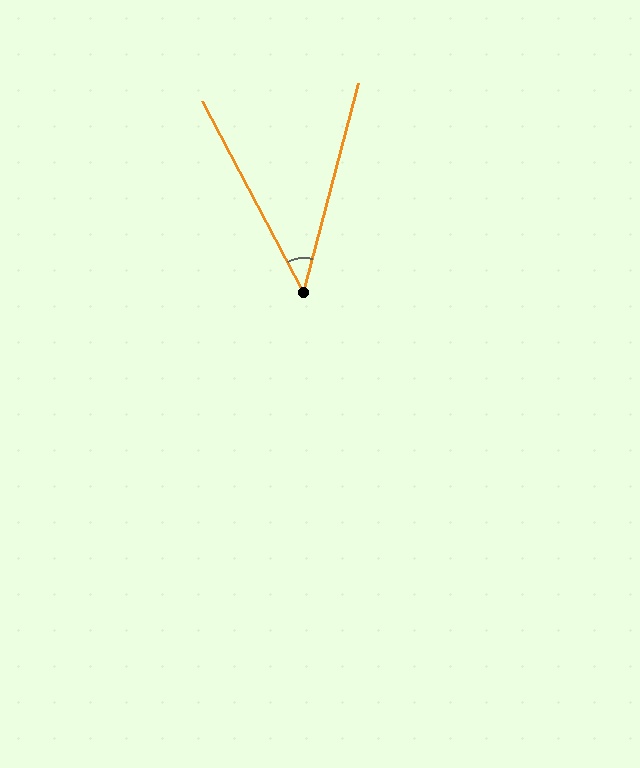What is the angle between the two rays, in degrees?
Approximately 43 degrees.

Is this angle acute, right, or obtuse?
It is acute.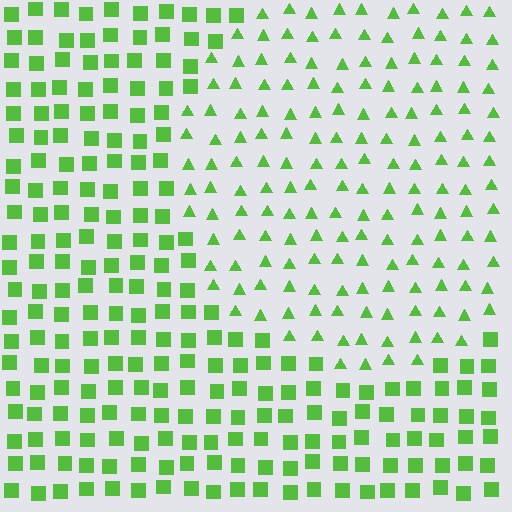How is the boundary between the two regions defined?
The boundary is defined by a change in element shape: triangles inside vs. squares outside. All elements share the same color and spacing.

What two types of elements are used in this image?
The image uses triangles inside the circle region and squares outside it.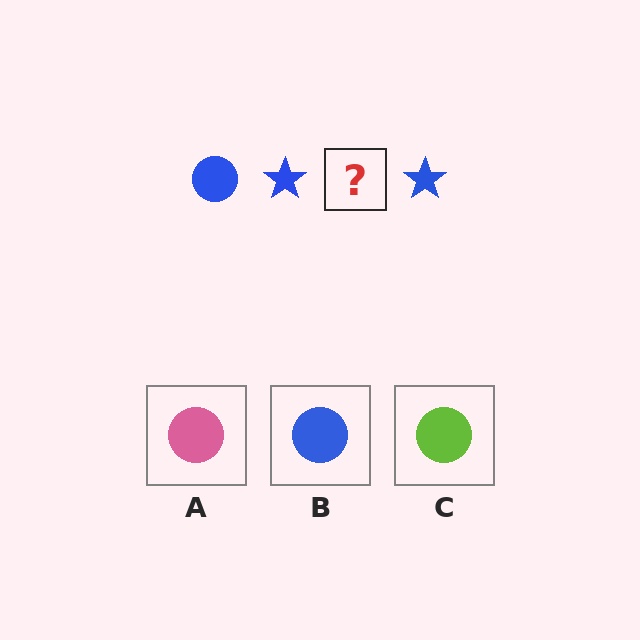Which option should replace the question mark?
Option B.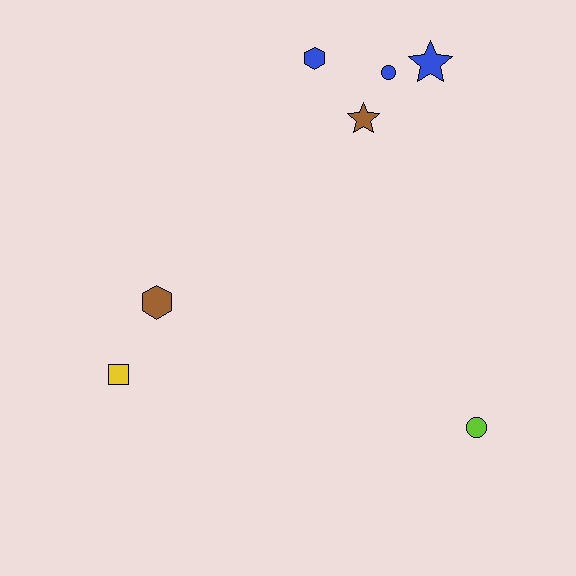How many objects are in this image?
There are 7 objects.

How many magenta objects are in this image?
There are no magenta objects.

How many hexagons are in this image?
There are 2 hexagons.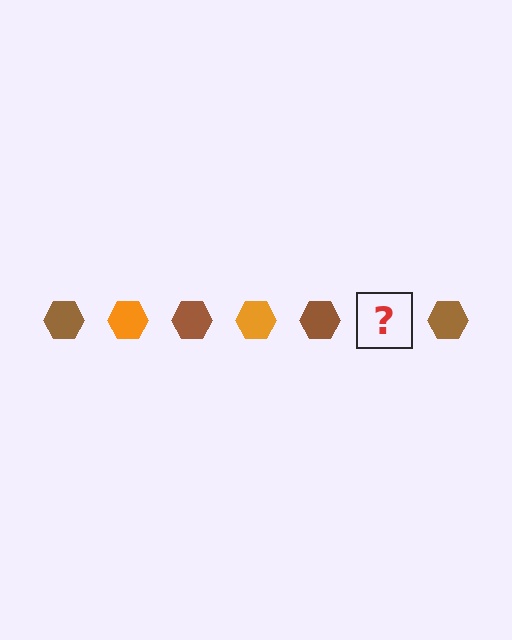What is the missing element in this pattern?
The missing element is an orange hexagon.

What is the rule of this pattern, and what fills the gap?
The rule is that the pattern cycles through brown, orange hexagons. The gap should be filled with an orange hexagon.